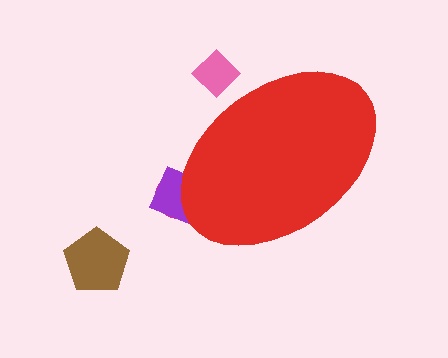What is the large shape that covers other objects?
A red ellipse.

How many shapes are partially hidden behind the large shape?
3 shapes are partially hidden.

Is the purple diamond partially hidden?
Yes, the purple diamond is partially hidden behind the red ellipse.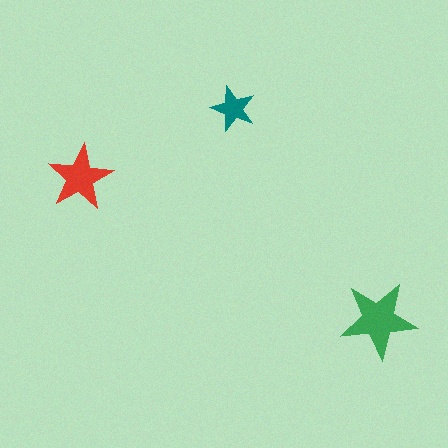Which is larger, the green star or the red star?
The green one.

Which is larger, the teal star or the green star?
The green one.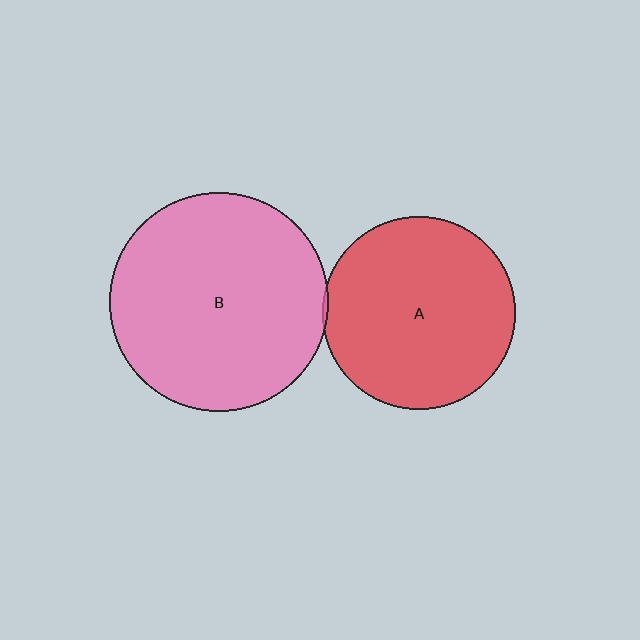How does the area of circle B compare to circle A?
Approximately 1.3 times.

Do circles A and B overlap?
Yes.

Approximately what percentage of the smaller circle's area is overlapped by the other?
Approximately 5%.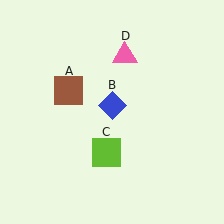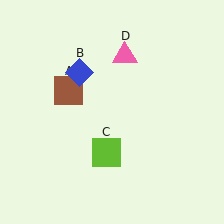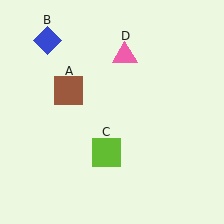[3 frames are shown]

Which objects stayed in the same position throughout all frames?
Brown square (object A) and lime square (object C) and pink triangle (object D) remained stationary.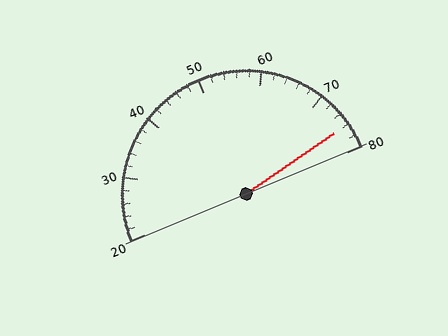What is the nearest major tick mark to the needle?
The nearest major tick mark is 80.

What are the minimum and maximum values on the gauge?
The gauge ranges from 20 to 80.